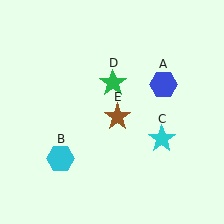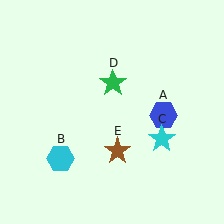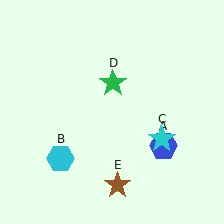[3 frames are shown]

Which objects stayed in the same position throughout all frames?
Cyan hexagon (object B) and cyan star (object C) and green star (object D) remained stationary.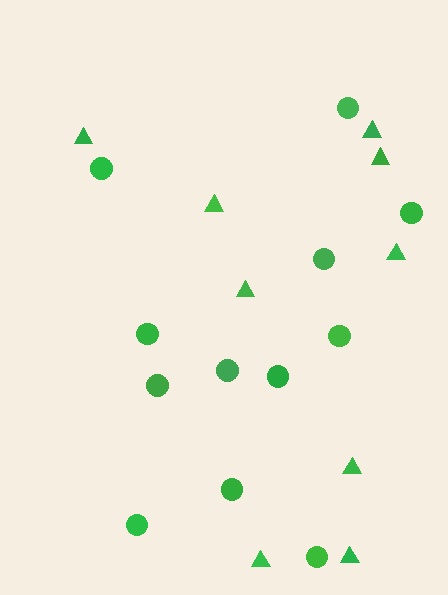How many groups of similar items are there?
There are 2 groups: one group of triangles (9) and one group of circles (12).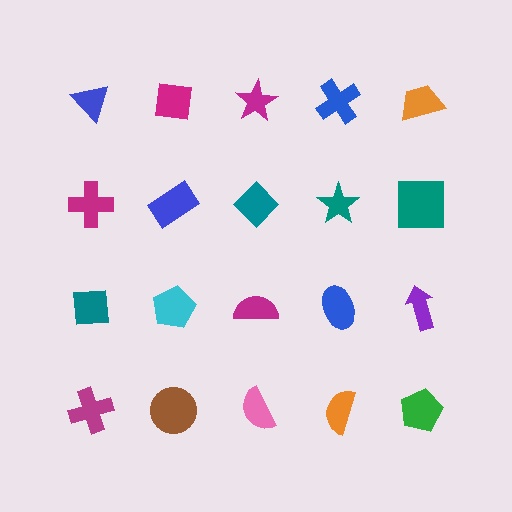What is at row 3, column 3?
A magenta semicircle.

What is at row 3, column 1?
A teal square.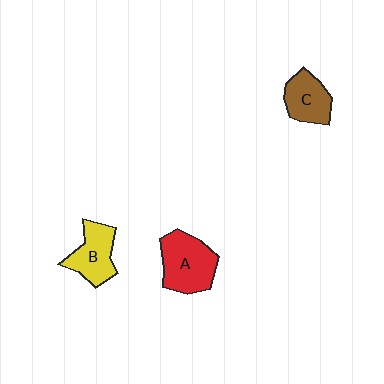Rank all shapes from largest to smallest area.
From largest to smallest: A (red), B (yellow), C (brown).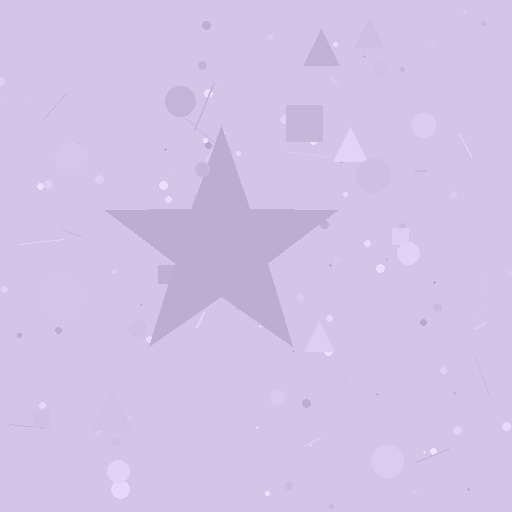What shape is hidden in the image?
A star is hidden in the image.